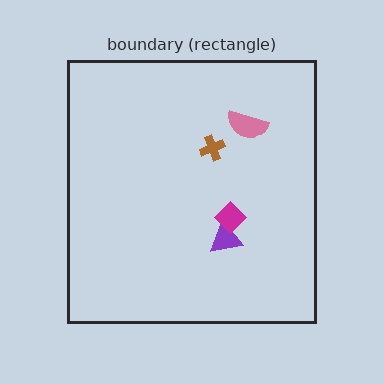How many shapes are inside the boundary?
4 inside, 0 outside.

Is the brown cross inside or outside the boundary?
Inside.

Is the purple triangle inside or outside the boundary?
Inside.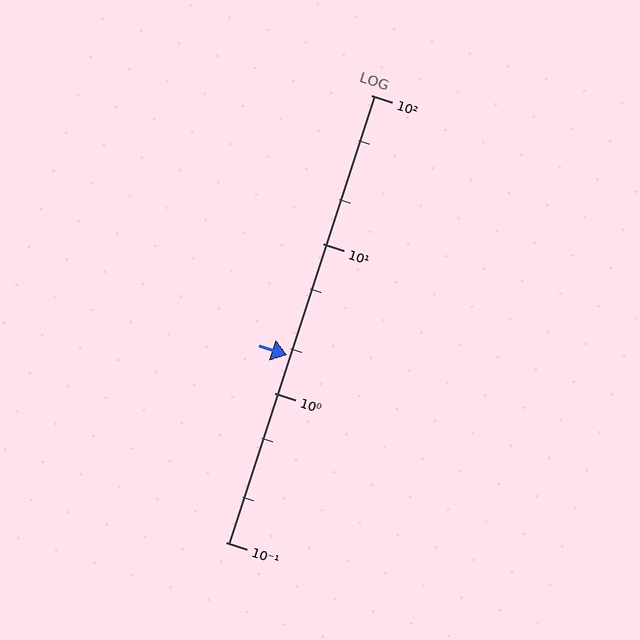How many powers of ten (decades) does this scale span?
The scale spans 3 decades, from 0.1 to 100.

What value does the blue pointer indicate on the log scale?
The pointer indicates approximately 1.8.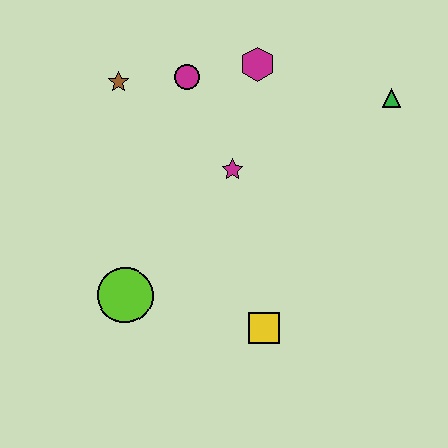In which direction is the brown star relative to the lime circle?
The brown star is above the lime circle.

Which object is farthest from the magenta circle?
The yellow square is farthest from the magenta circle.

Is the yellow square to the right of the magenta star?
Yes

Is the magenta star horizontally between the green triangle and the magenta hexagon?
No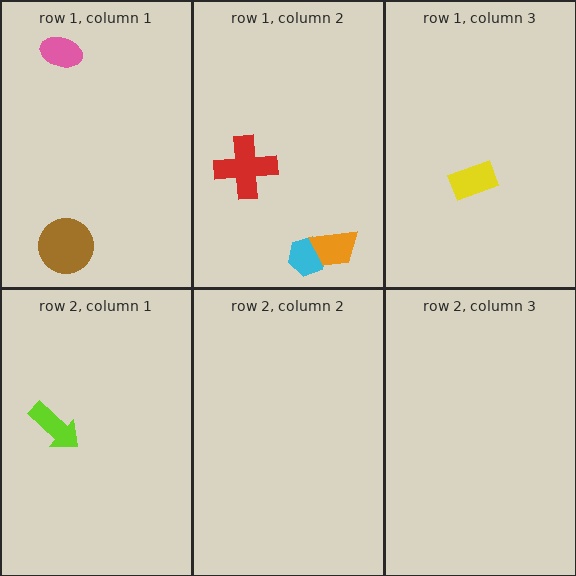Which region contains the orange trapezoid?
The row 1, column 2 region.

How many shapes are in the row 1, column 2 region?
3.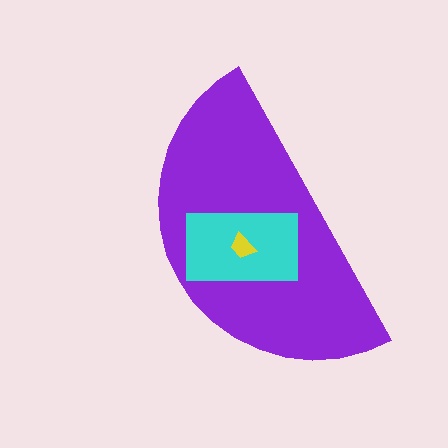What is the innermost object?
The yellow trapezoid.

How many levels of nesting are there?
3.